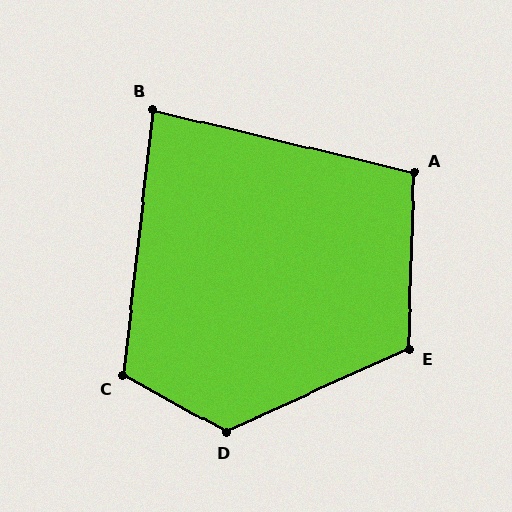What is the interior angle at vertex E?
Approximately 116 degrees (obtuse).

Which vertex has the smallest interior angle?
B, at approximately 83 degrees.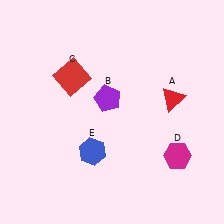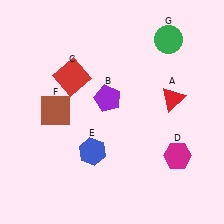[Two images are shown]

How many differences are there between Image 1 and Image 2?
There are 2 differences between the two images.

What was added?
A brown square (F), a green circle (G) were added in Image 2.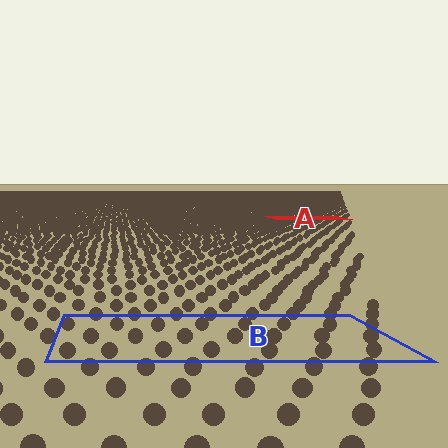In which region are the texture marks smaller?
The texture marks are smaller in region A, because it is farther away.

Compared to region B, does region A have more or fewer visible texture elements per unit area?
Region A has more texture elements per unit area — they are packed more densely because it is farther away.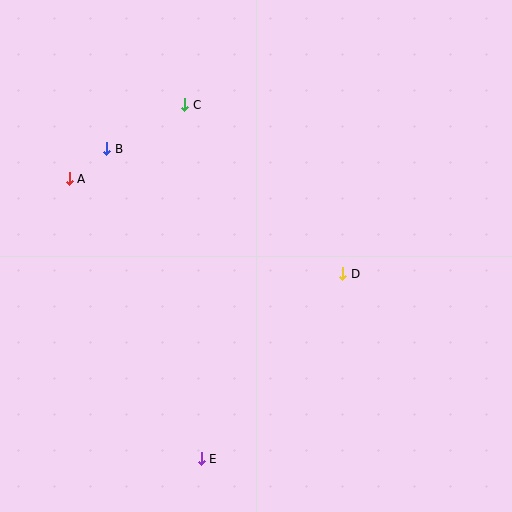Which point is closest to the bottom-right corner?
Point D is closest to the bottom-right corner.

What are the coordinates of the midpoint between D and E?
The midpoint between D and E is at (272, 366).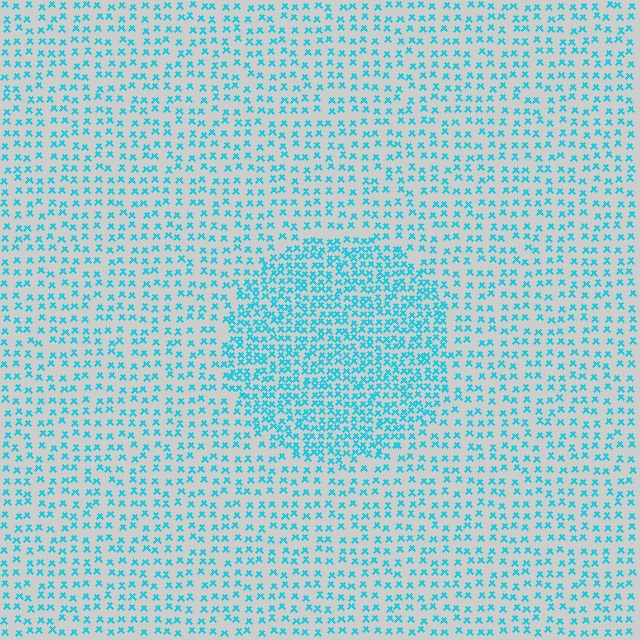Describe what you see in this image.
The image contains small cyan elements arranged at two different densities. A circle-shaped region is visible where the elements are more densely packed than the surrounding area.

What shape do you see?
I see a circle.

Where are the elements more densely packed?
The elements are more densely packed inside the circle boundary.